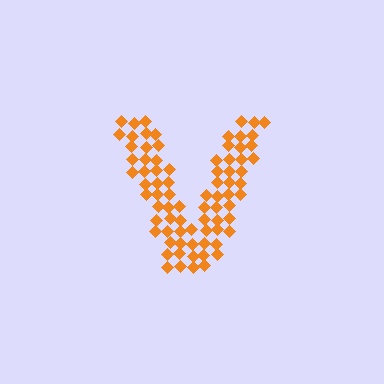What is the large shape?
The large shape is the letter V.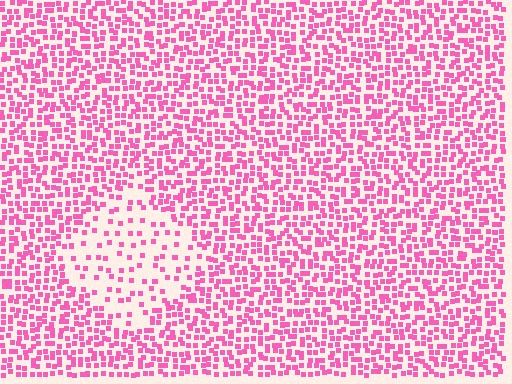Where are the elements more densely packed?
The elements are more densely packed outside the diamond boundary.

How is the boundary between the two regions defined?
The boundary is defined by a change in element density (approximately 2.6x ratio). All elements are the same color, size, and shape.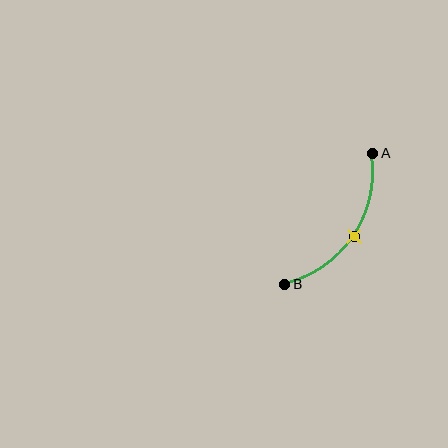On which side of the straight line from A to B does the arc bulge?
The arc bulges below and to the right of the straight line connecting A and B.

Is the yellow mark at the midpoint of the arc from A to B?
Yes. The yellow mark lies on the arc at equal arc-length from both A and B — it is the arc midpoint.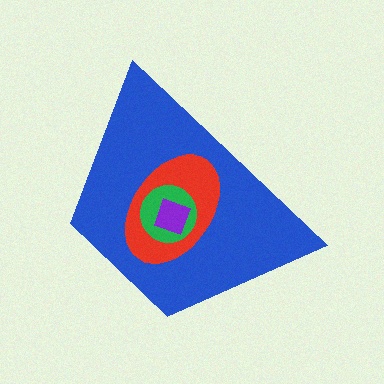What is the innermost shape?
The purple square.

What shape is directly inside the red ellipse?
The green circle.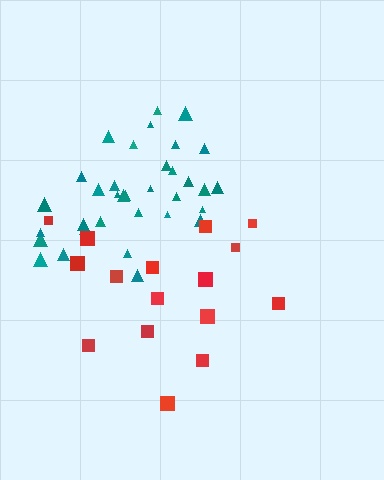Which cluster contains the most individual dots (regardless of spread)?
Teal (34).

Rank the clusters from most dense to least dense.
teal, red.